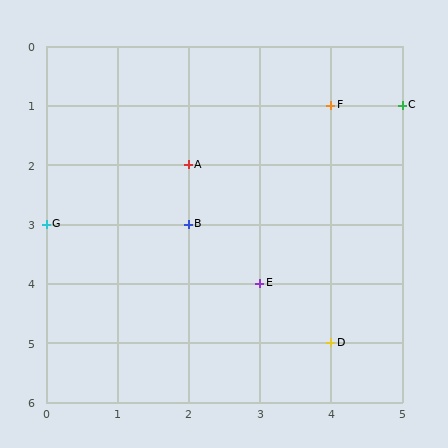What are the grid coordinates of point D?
Point D is at grid coordinates (4, 5).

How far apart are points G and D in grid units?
Points G and D are 4 columns and 2 rows apart (about 4.5 grid units diagonally).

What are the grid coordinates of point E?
Point E is at grid coordinates (3, 4).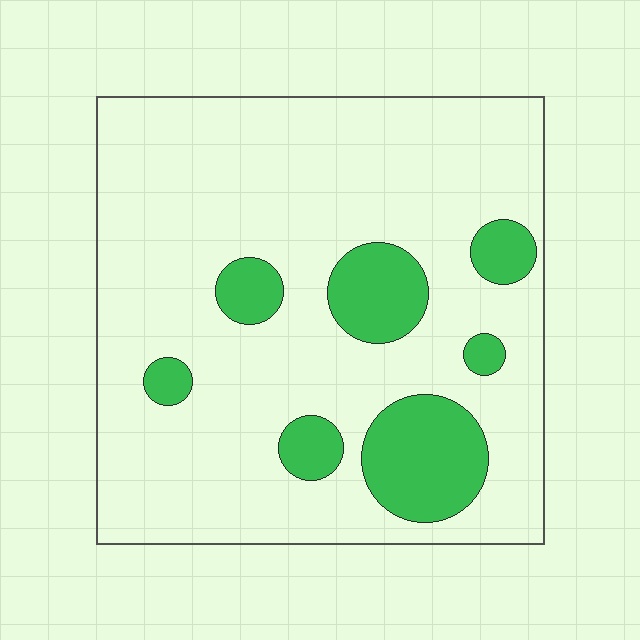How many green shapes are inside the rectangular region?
7.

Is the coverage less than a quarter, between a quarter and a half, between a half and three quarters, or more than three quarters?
Less than a quarter.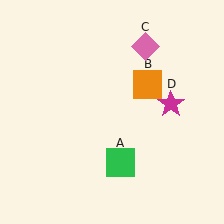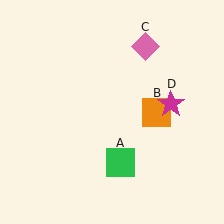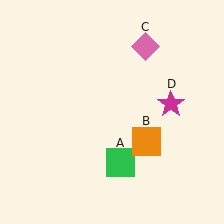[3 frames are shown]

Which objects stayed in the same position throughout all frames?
Green square (object A) and pink diamond (object C) and magenta star (object D) remained stationary.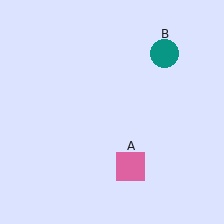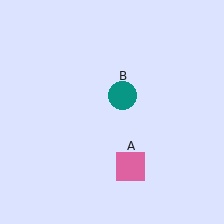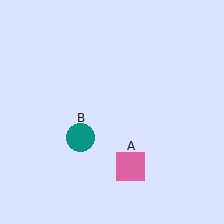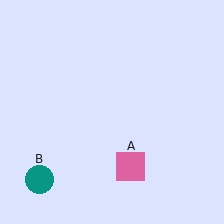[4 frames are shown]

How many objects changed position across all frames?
1 object changed position: teal circle (object B).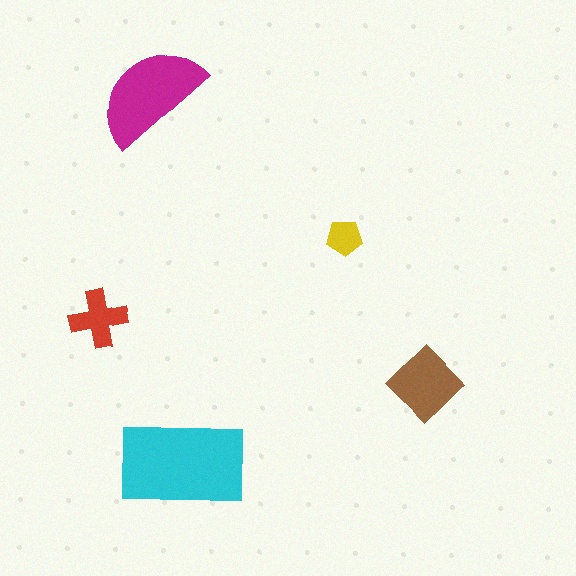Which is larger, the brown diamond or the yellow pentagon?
The brown diamond.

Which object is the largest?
The cyan rectangle.